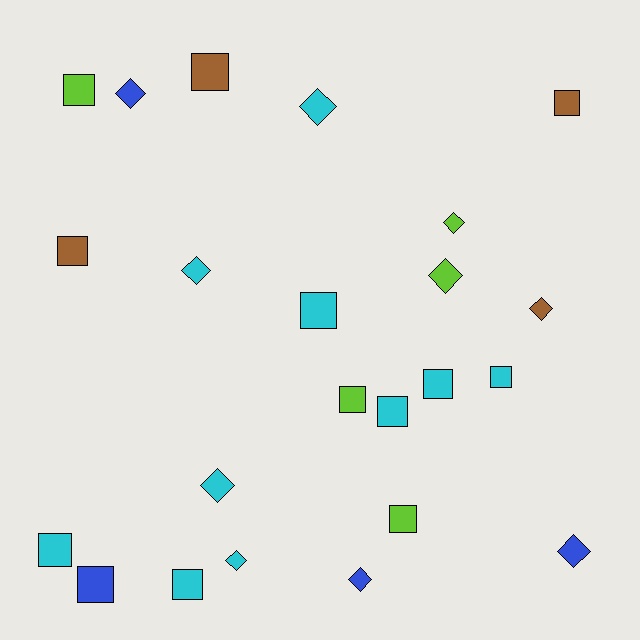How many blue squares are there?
There is 1 blue square.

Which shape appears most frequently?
Square, with 13 objects.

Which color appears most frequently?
Cyan, with 10 objects.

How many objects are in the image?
There are 23 objects.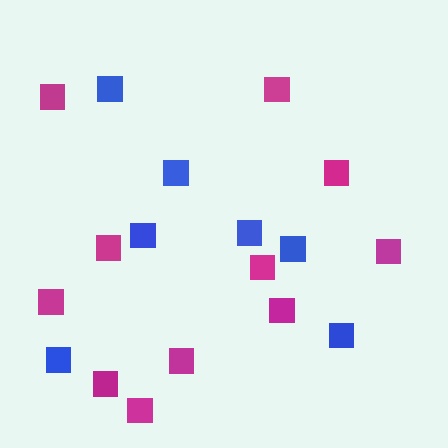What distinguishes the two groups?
There are 2 groups: one group of blue squares (7) and one group of magenta squares (11).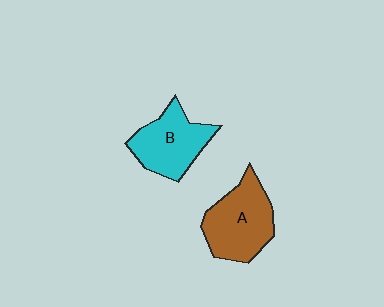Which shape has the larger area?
Shape A (brown).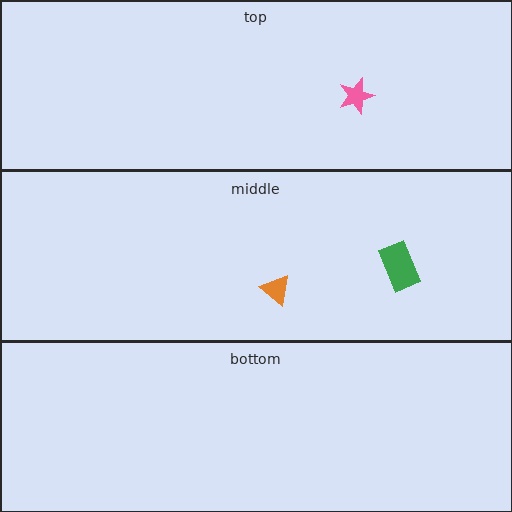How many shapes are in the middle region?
2.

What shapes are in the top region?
The pink star.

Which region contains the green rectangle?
The middle region.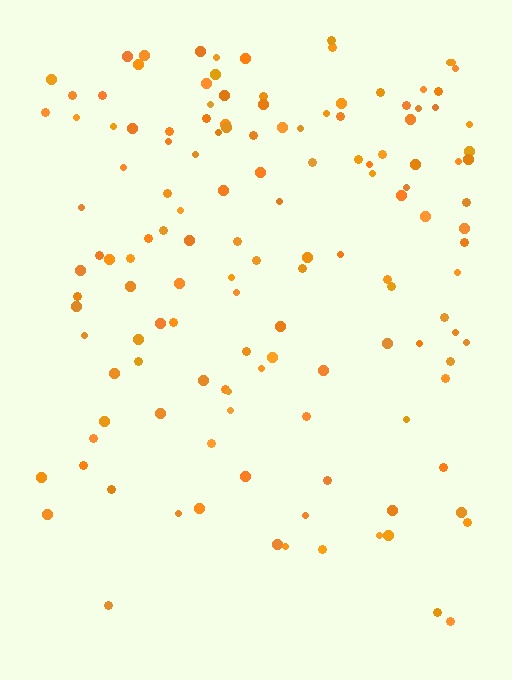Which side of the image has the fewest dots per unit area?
The bottom.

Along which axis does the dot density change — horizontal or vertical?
Vertical.